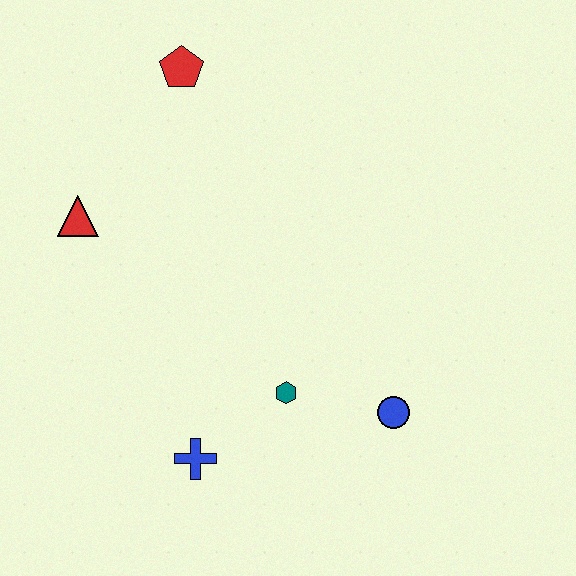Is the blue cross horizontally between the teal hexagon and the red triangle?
Yes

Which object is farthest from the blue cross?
The red pentagon is farthest from the blue cross.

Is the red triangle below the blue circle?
No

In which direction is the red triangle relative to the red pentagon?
The red triangle is below the red pentagon.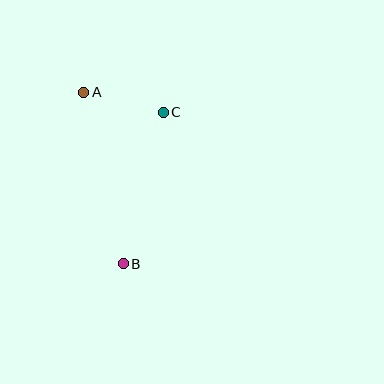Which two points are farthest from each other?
Points A and B are farthest from each other.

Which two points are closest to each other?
Points A and C are closest to each other.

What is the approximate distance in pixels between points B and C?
The distance between B and C is approximately 157 pixels.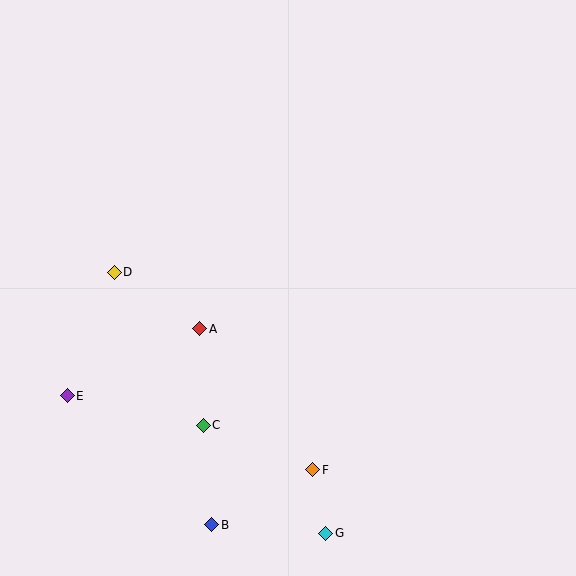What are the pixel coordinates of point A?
Point A is at (200, 329).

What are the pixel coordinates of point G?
Point G is at (326, 533).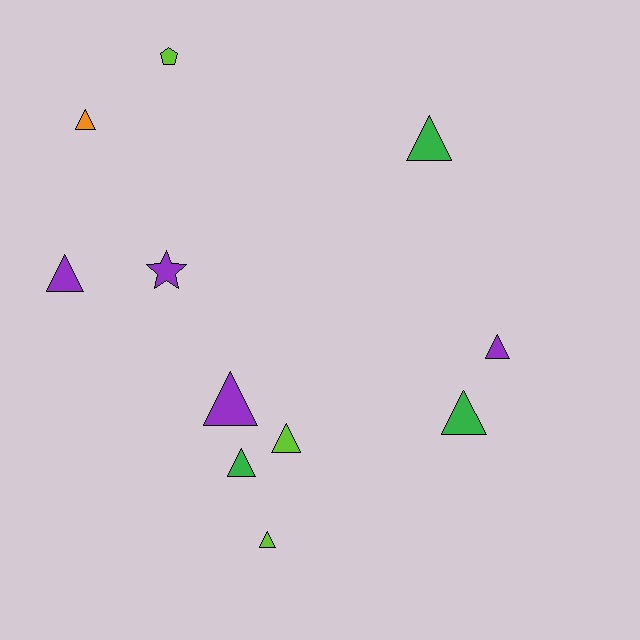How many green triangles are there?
There are 3 green triangles.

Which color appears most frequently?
Purple, with 4 objects.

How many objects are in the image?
There are 11 objects.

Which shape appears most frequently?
Triangle, with 9 objects.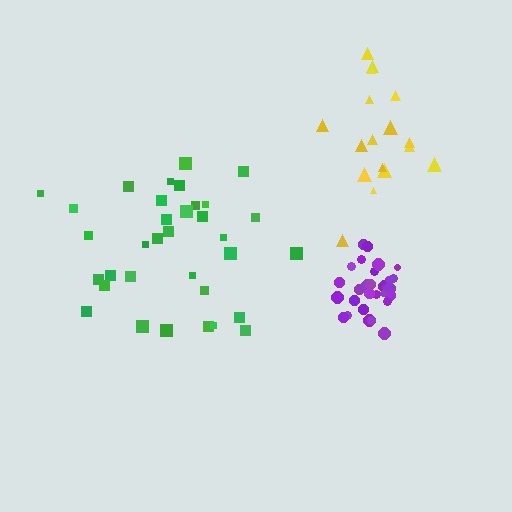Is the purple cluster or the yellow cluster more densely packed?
Purple.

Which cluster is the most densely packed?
Purple.